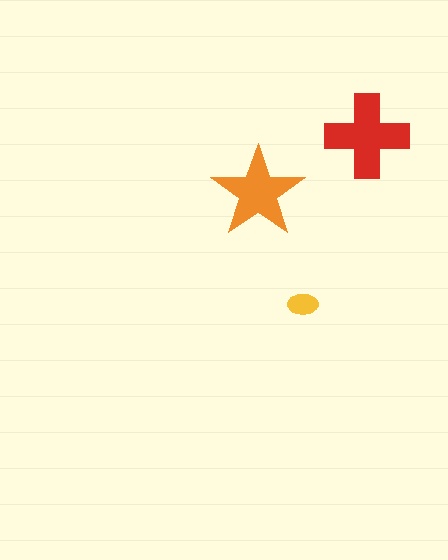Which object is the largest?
The red cross.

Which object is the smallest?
The yellow ellipse.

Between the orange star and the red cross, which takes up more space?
The red cross.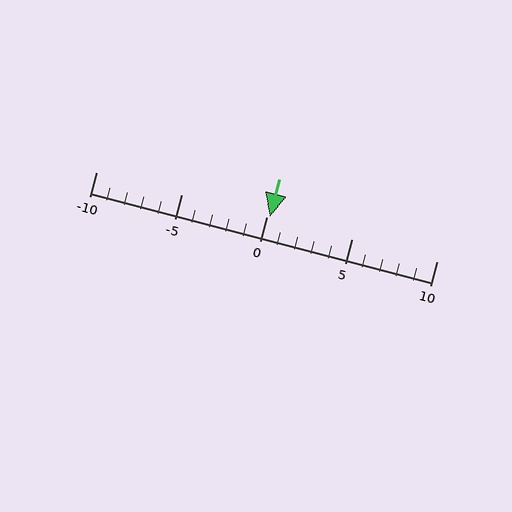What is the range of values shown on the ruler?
The ruler shows values from -10 to 10.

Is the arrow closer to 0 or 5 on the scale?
The arrow is closer to 0.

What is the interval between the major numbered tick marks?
The major tick marks are spaced 5 units apart.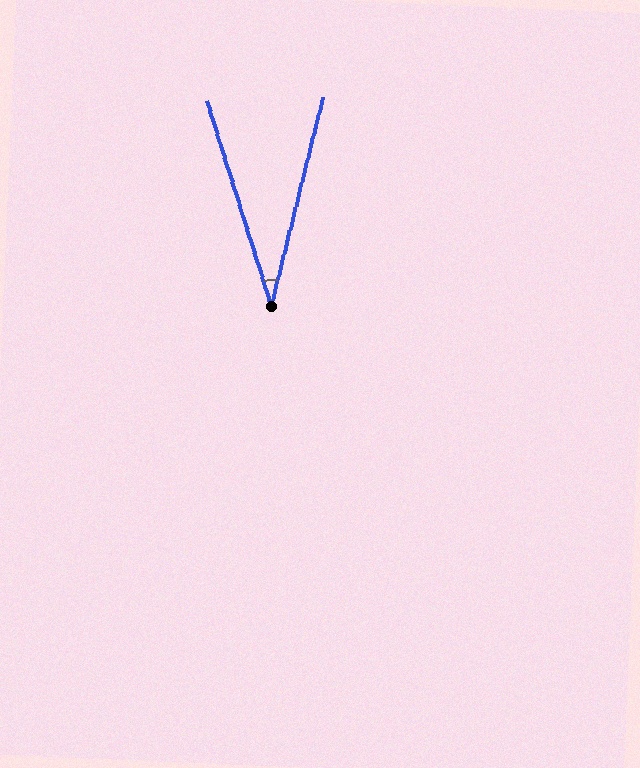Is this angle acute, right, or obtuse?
It is acute.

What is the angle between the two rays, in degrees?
Approximately 31 degrees.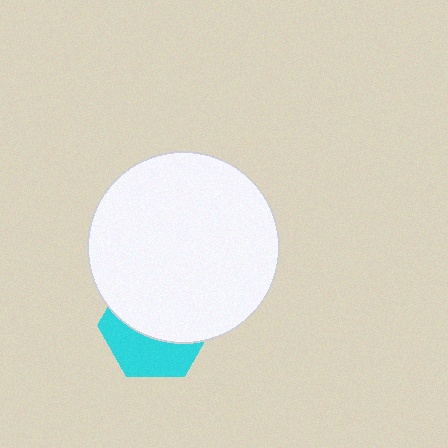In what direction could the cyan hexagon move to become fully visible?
The cyan hexagon could move down. That would shift it out from behind the white circle entirely.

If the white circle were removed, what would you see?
You would see the complete cyan hexagon.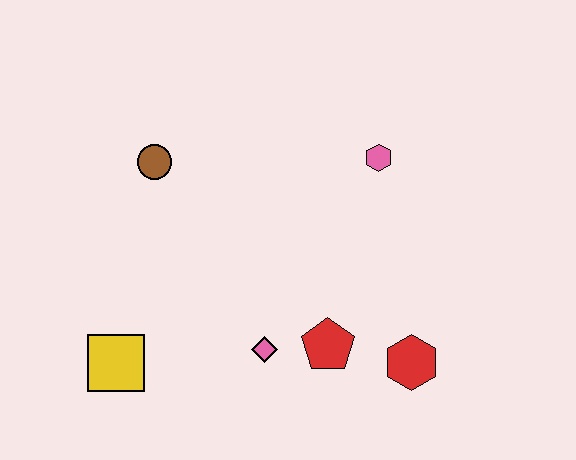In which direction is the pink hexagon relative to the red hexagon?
The pink hexagon is above the red hexagon.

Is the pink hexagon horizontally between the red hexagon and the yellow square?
Yes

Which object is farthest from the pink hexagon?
The yellow square is farthest from the pink hexagon.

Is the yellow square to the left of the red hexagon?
Yes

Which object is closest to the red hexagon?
The red pentagon is closest to the red hexagon.